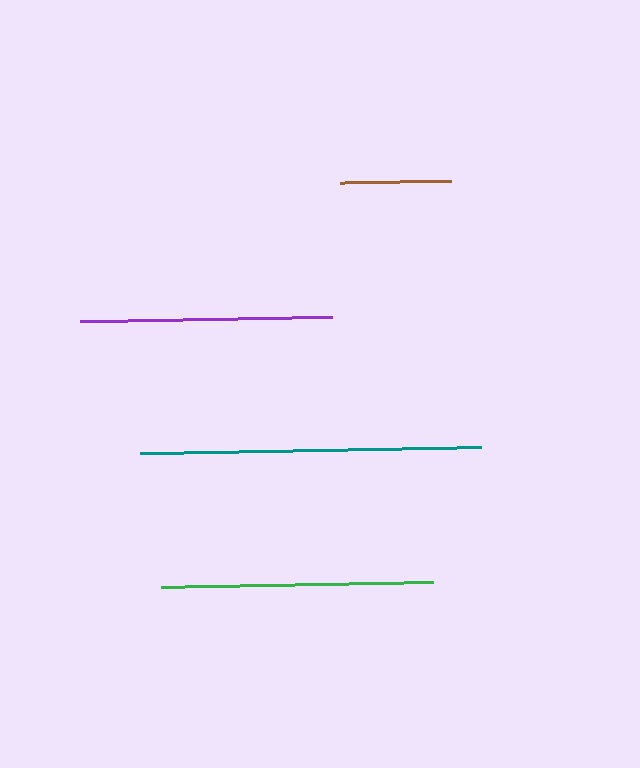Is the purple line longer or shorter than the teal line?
The teal line is longer than the purple line.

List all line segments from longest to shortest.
From longest to shortest: teal, green, purple, brown.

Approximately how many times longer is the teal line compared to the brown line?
The teal line is approximately 3.1 times the length of the brown line.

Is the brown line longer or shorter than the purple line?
The purple line is longer than the brown line.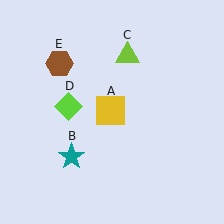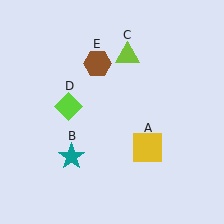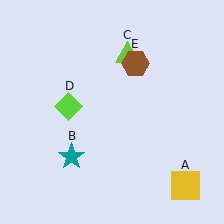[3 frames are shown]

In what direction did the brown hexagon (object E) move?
The brown hexagon (object E) moved right.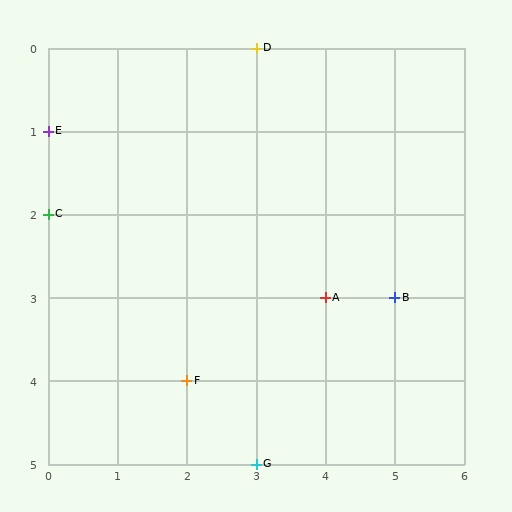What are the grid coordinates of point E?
Point E is at grid coordinates (0, 1).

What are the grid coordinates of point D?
Point D is at grid coordinates (3, 0).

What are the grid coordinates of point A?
Point A is at grid coordinates (4, 3).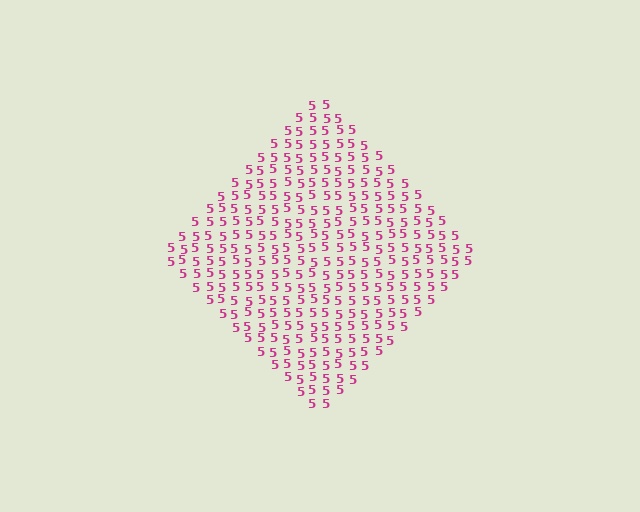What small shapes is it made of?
It is made of small digit 5's.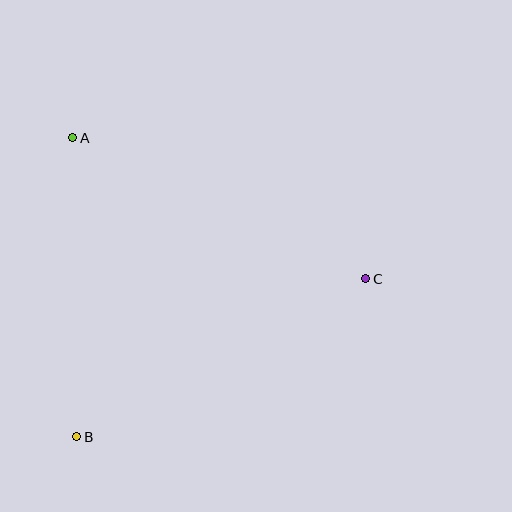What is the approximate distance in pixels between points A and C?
The distance between A and C is approximately 325 pixels.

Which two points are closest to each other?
Points A and B are closest to each other.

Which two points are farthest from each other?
Points B and C are farthest from each other.